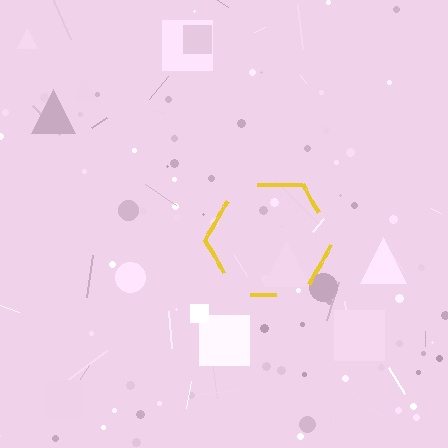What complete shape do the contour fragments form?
The contour fragments form a hexagon.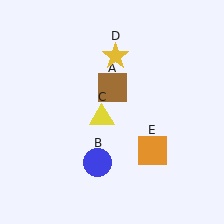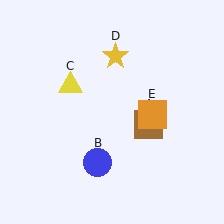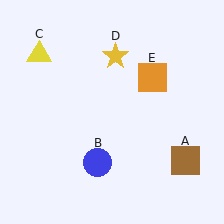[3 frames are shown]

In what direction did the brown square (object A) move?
The brown square (object A) moved down and to the right.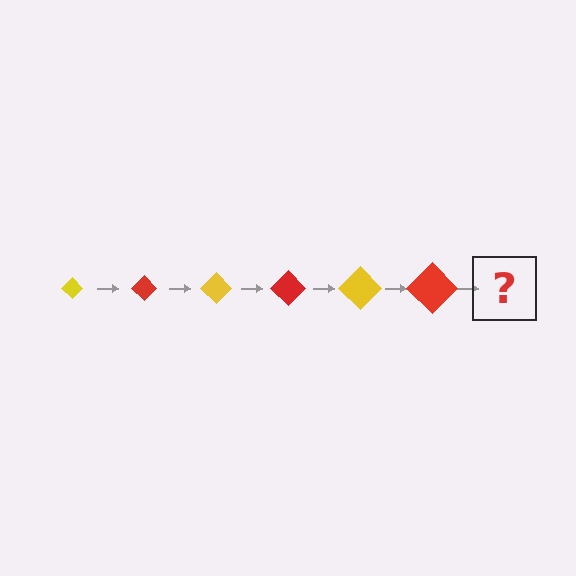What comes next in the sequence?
The next element should be a yellow diamond, larger than the previous one.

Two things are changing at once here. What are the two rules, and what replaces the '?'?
The two rules are that the diamond grows larger each step and the color cycles through yellow and red. The '?' should be a yellow diamond, larger than the previous one.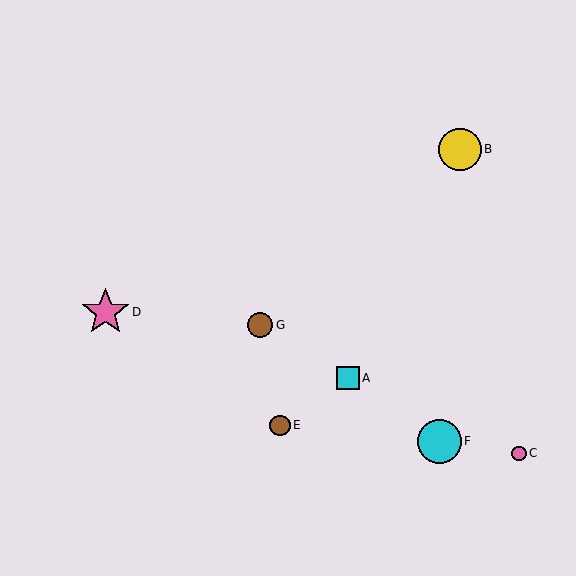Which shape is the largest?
The pink star (labeled D) is the largest.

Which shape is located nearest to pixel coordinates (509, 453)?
The pink circle (labeled C) at (519, 453) is nearest to that location.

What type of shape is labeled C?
Shape C is a pink circle.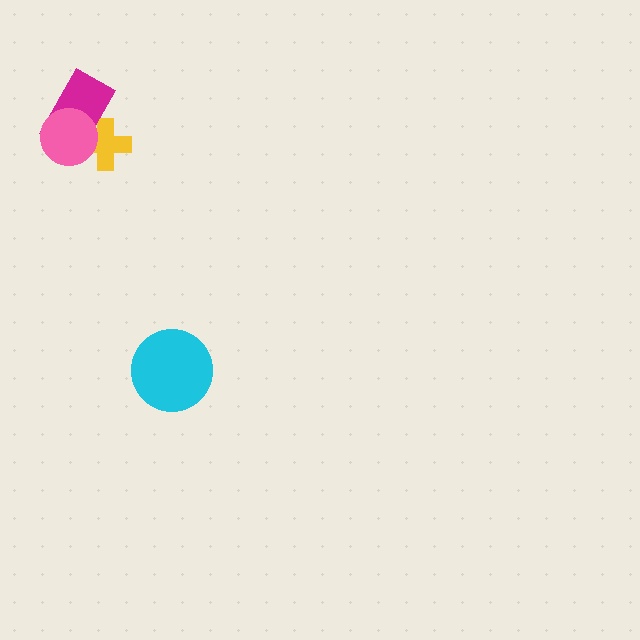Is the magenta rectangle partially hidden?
Yes, it is partially covered by another shape.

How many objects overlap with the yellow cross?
2 objects overlap with the yellow cross.